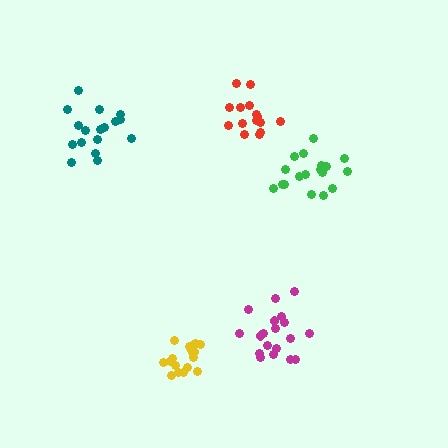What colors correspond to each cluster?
The clusters are colored: green, teal, magenta, yellow, red.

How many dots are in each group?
Group 1: 18 dots, Group 2: 17 dots, Group 3: 19 dots, Group 4: 18 dots, Group 5: 15 dots (87 total).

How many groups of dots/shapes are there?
There are 5 groups.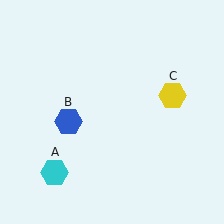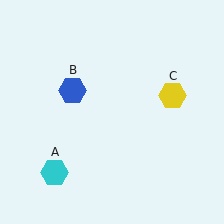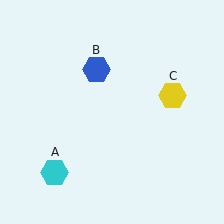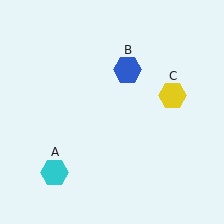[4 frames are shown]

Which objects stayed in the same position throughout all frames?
Cyan hexagon (object A) and yellow hexagon (object C) remained stationary.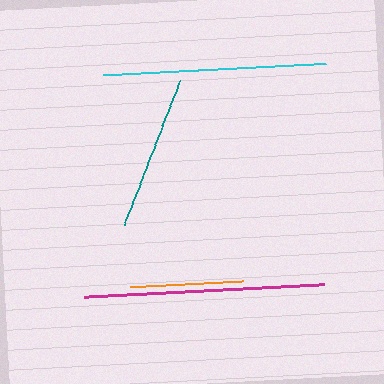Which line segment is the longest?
The magenta line is the longest at approximately 240 pixels.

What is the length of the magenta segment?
The magenta segment is approximately 240 pixels long.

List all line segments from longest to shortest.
From longest to shortest: magenta, cyan, teal, orange.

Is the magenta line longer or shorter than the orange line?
The magenta line is longer than the orange line.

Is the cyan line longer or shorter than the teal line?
The cyan line is longer than the teal line.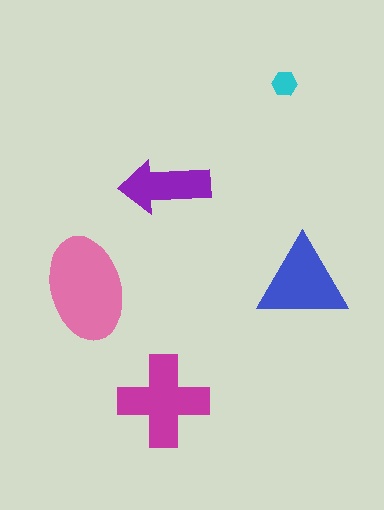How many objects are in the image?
There are 5 objects in the image.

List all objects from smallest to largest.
The cyan hexagon, the purple arrow, the blue triangle, the magenta cross, the pink ellipse.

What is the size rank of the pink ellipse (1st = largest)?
1st.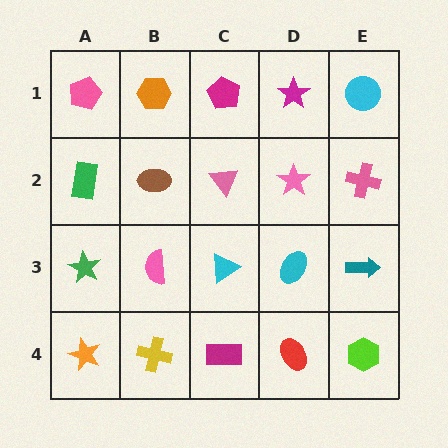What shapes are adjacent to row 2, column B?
An orange hexagon (row 1, column B), a pink semicircle (row 3, column B), a green rectangle (row 2, column A), a pink triangle (row 2, column C).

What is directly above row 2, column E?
A cyan circle.